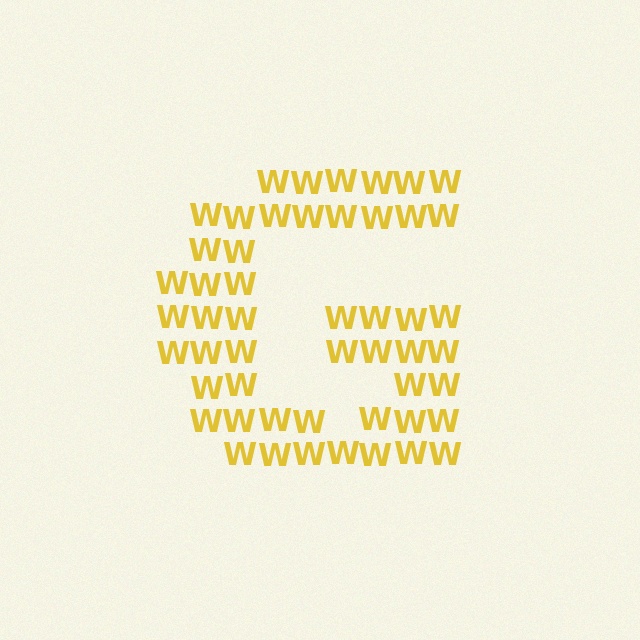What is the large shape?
The large shape is the letter G.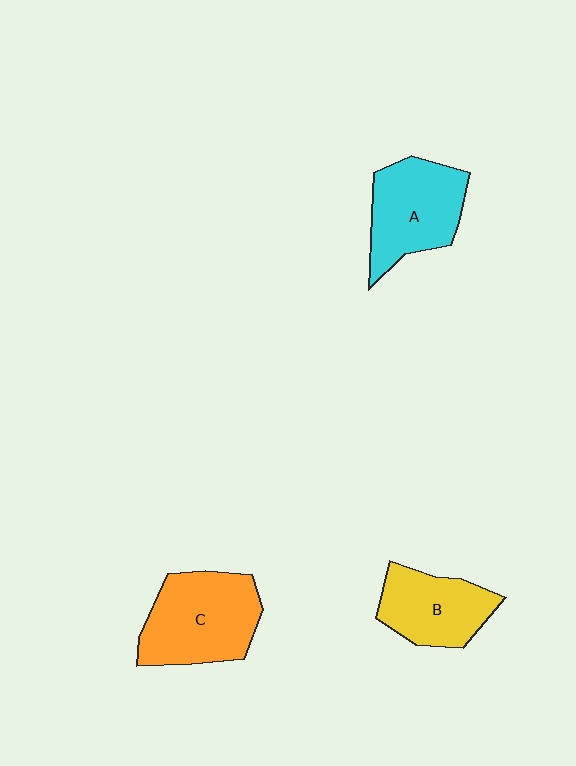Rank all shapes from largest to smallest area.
From largest to smallest: C (orange), A (cyan), B (yellow).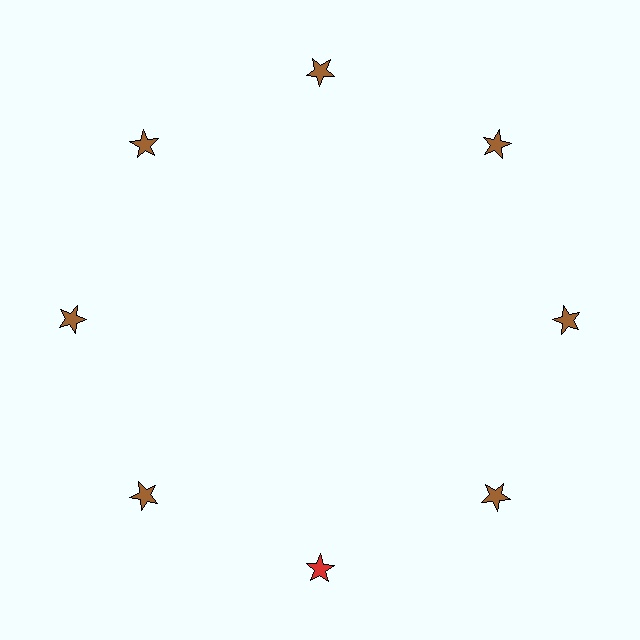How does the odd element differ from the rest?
It has a different color: red instead of brown.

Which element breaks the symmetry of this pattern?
The red star at roughly the 6 o'clock position breaks the symmetry. All other shapes are brown stars.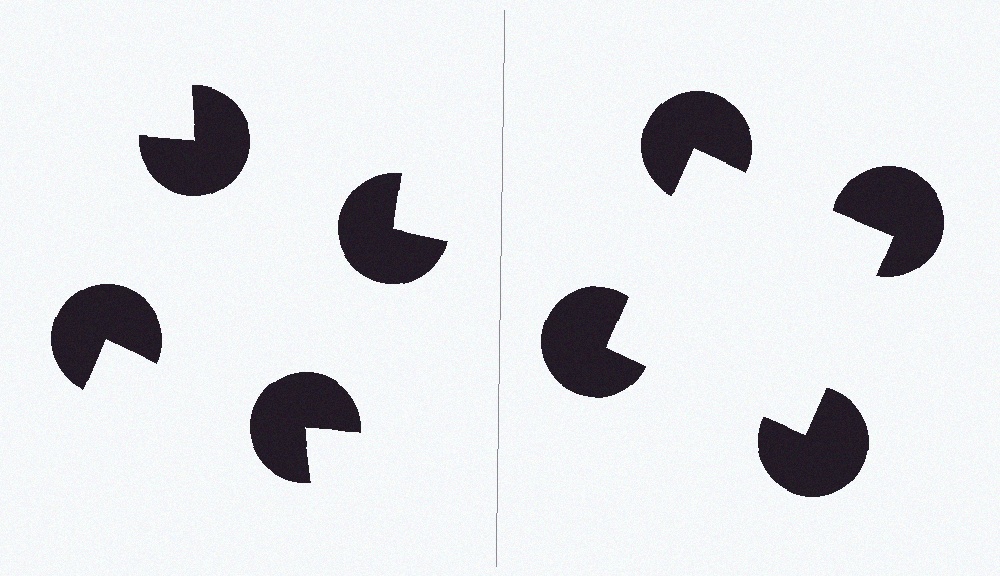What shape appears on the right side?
An illusory square.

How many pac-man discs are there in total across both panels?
8 — 4 on each side.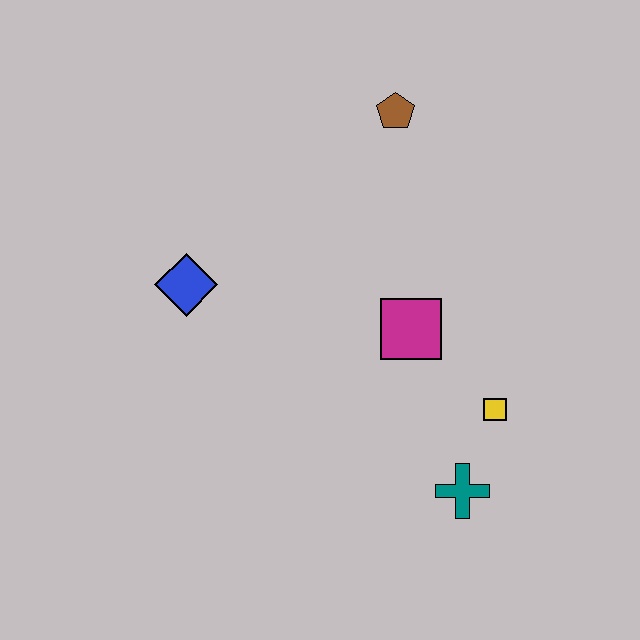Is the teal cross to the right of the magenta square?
Yes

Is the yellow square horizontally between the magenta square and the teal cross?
No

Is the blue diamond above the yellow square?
Yes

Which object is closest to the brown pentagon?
The magenta square is closest to the brown pentagon.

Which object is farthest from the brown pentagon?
The teal cross is farthest from the brown pentagon.